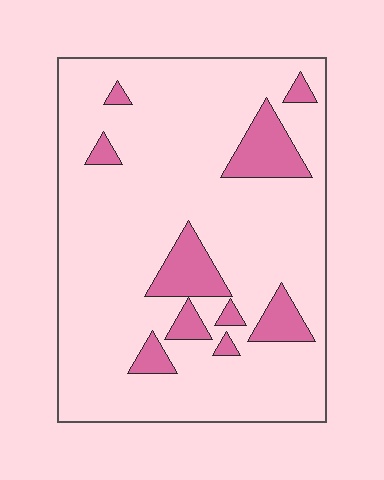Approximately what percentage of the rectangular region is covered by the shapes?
Approximately 15%.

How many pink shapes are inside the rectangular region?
10.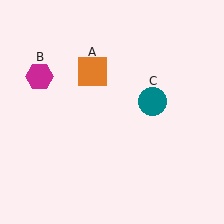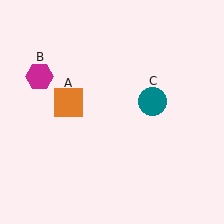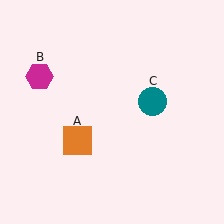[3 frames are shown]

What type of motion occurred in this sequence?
The orange square (object A) rotated counterclockwise around the center of the scene.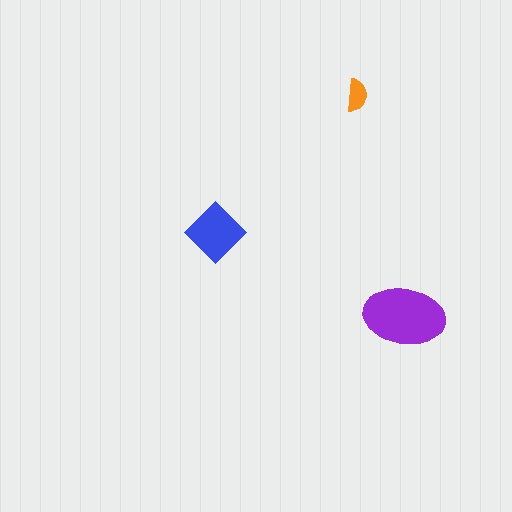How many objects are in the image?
There are 3 objects in the image.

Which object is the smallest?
The orange semicircle.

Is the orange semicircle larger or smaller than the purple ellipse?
Smaller.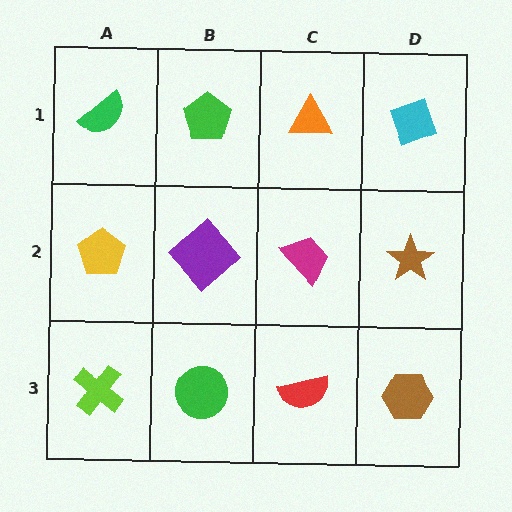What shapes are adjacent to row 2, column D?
A cyan diamond (row 1, column D), a brown hexagon (row 3, column D), a magenta trapezoid (row 2, column C).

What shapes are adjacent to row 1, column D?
A brown star (row 2, column D), an orange triangle (row 1, column C).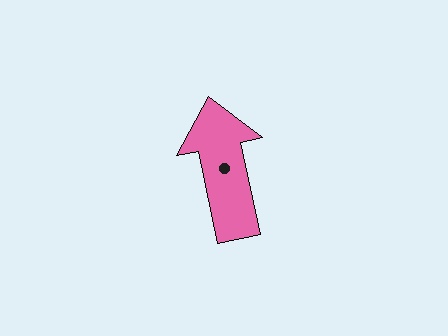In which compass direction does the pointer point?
North.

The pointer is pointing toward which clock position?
Roughly 12 o'clock.